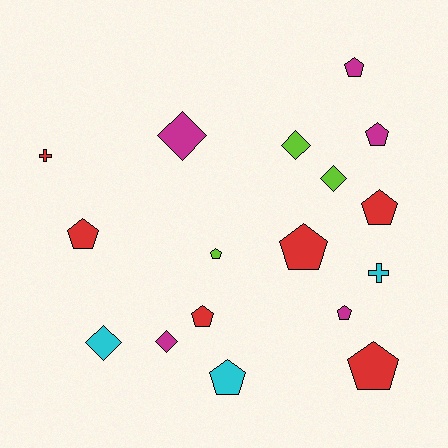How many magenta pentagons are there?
There are 3 magenta pentagons.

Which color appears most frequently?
Red, with 6 objects.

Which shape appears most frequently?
Pentagon, with 10 objects.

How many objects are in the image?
There are 17 objects.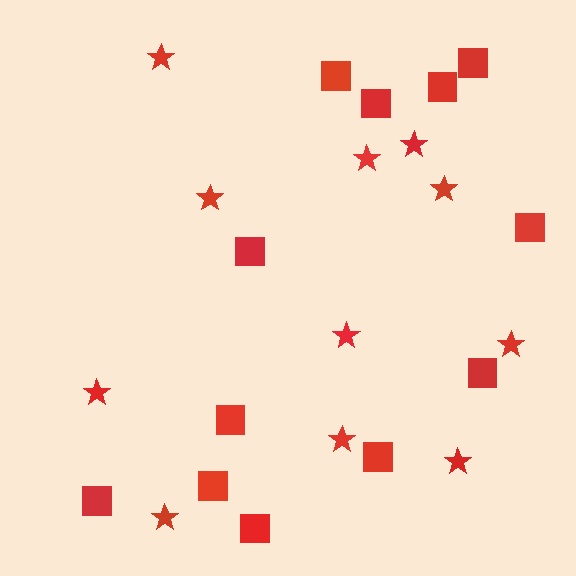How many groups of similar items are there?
There are 2 groups: one group of stars (11) and one group of squares (12).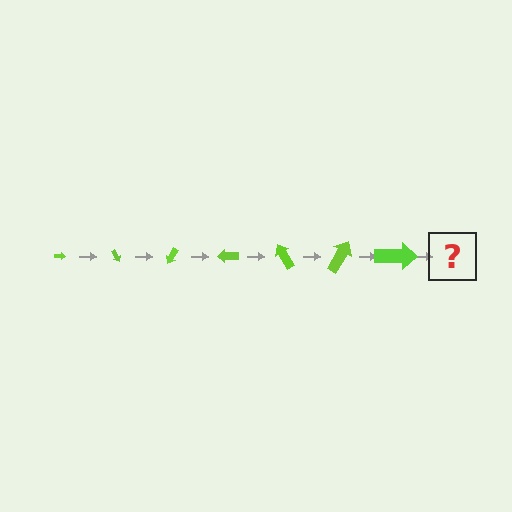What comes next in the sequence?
The next element should be an arrow, larger than the previous one and rotated 420 degrees from the start.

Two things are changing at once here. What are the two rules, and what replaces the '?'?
The two rules are that the arrow grows larger each step and it rotates 60 degrees each step. The '?' should be an arrow, larger than the previous one and rotated 420 degrees from the start.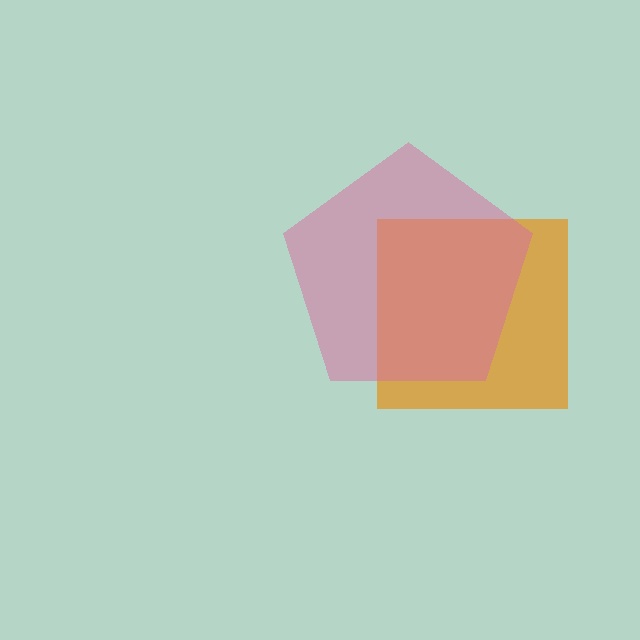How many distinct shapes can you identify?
There are 2 distinct shapes: an orange square, a pink pentagon.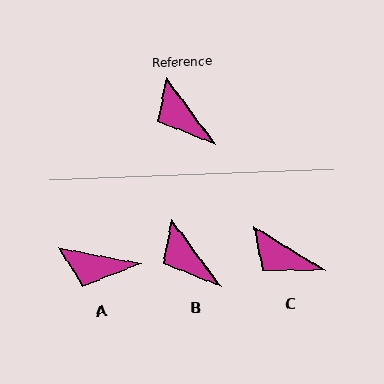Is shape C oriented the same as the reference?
No, it is off by about 21 degrees.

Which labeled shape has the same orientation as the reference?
B.